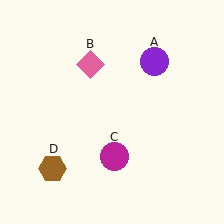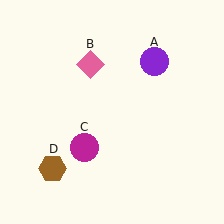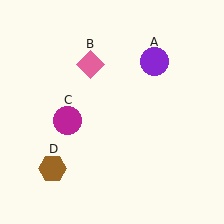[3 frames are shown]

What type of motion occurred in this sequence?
The magenta circle (object C) rotated clockwise around the center of the scene.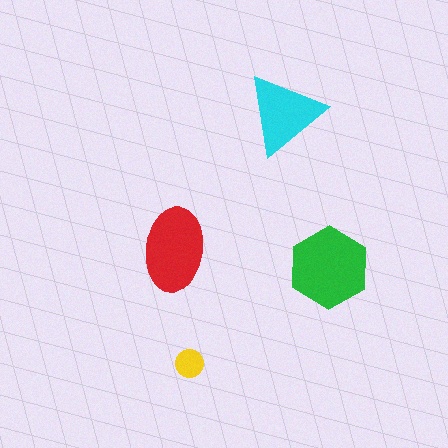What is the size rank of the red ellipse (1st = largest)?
2nd.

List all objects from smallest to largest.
The yellow circle, the cyan triangle, the red ellipse, the green hexagon.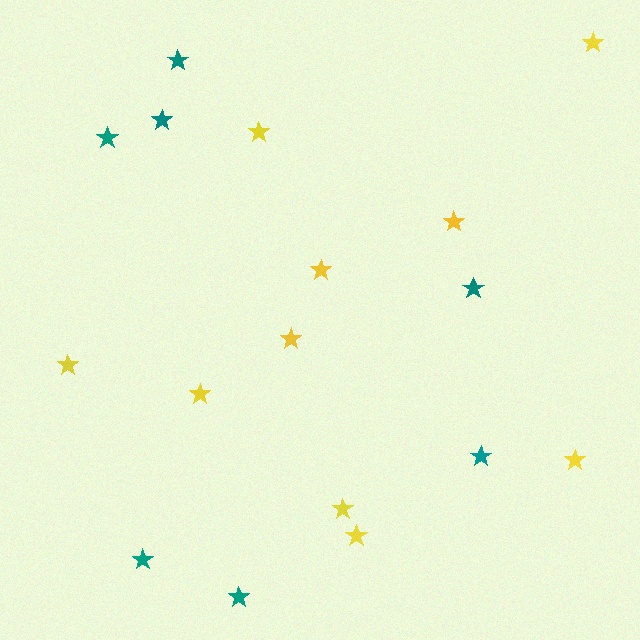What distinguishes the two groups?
There are 2 groups: one group of yellow stars (10) and one group of teal stars (7).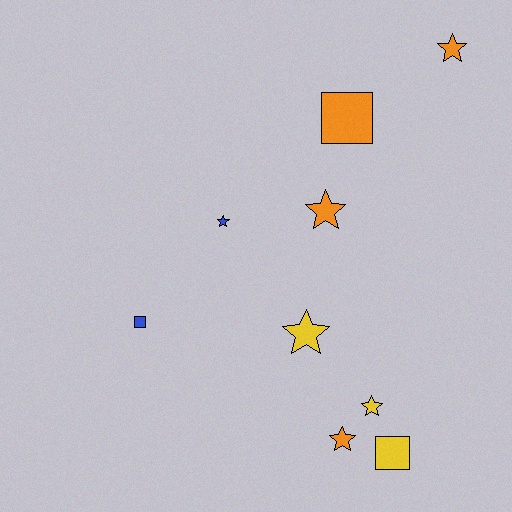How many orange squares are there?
There is 1 orange square.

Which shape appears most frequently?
Star, with 6 objects.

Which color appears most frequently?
Orange, with 4 objects.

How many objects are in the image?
There are 9 objects.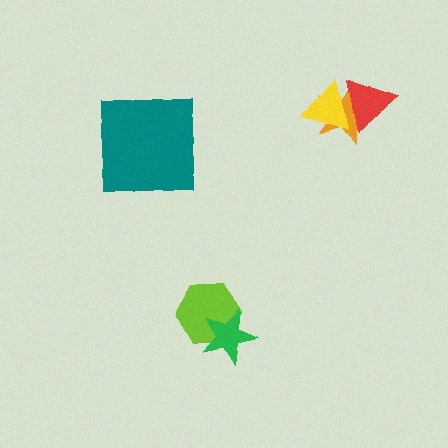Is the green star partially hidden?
No, no other shape covers it.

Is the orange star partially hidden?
Yes, it is partially covered by another shape.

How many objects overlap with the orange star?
2 objects overlap with the orange star.